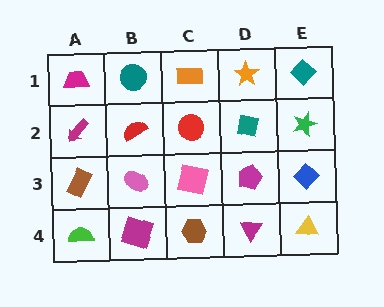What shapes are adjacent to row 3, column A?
A magenta arrow (row 2, column A), a green semicircle (row 4, column A), a pink ellipse (row 3, column B).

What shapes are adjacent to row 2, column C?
An orange rectangle (row 1, column C), a pink square (row 3, column C), a red semicircle (row 2, column B), a teal square (row 2, column D).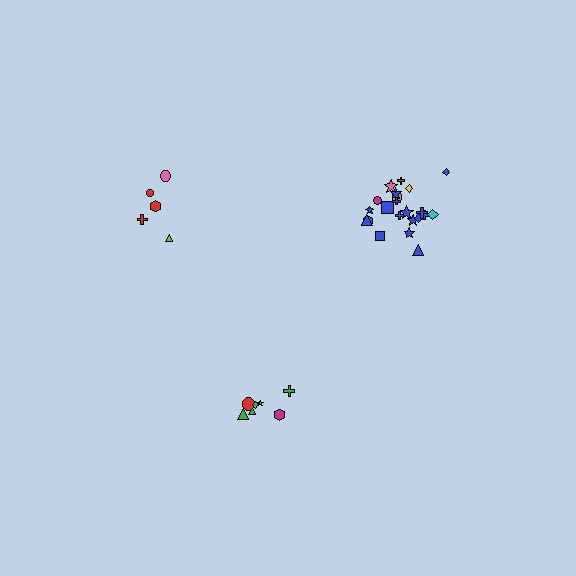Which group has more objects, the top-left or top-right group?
The top-right group.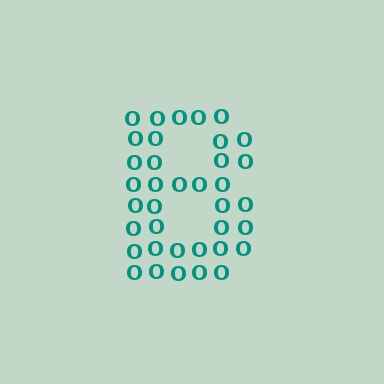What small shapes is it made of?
It is made of small letter O's.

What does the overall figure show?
The overall figure shows the letter B.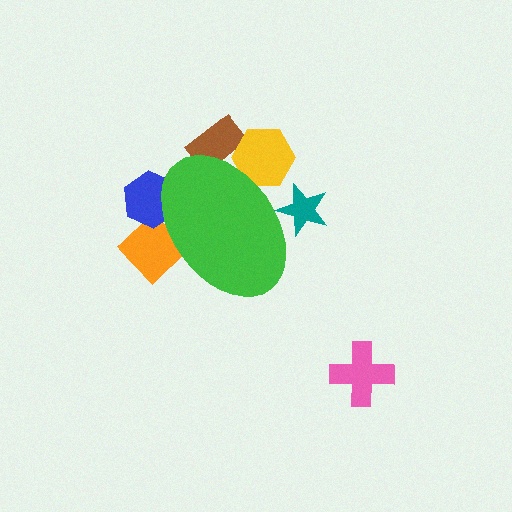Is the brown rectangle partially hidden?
Yes, the brown rectangle is partially hidden behind the green ellipse.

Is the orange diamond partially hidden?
Yes, the orange diamond is partially hidden behind the green ellipse.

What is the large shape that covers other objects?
A green ellipse.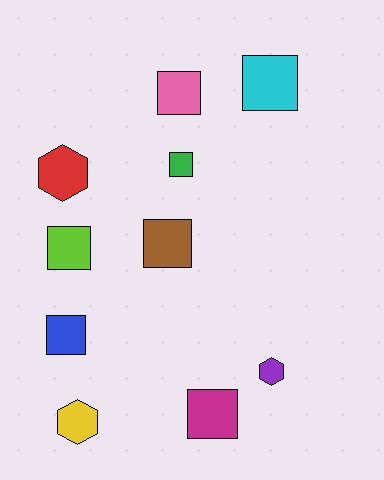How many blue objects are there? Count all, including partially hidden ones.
There is 1 blue object.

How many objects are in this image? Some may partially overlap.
There are 10 objects.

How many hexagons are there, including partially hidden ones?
There are 3 hexagons.